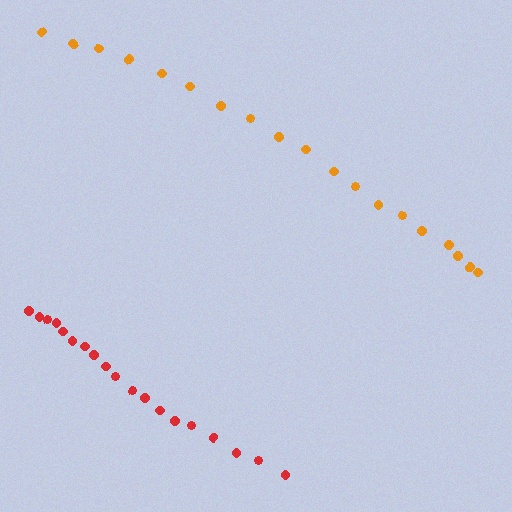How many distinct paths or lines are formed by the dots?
There are 2 distinct paths.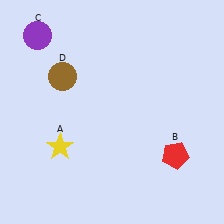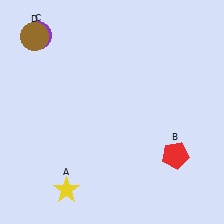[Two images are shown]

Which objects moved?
The objects that moved are: the yellow star (A), the brown circle (D).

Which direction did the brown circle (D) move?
The brown circle (D) moved up.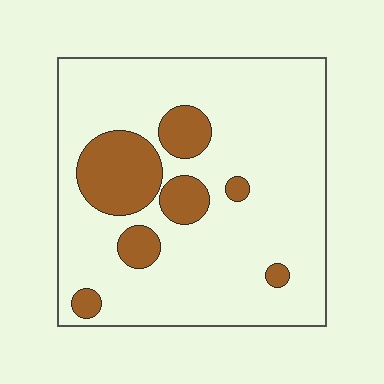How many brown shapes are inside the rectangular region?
7.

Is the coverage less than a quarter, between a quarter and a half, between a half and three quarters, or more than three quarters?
Less than a quarter.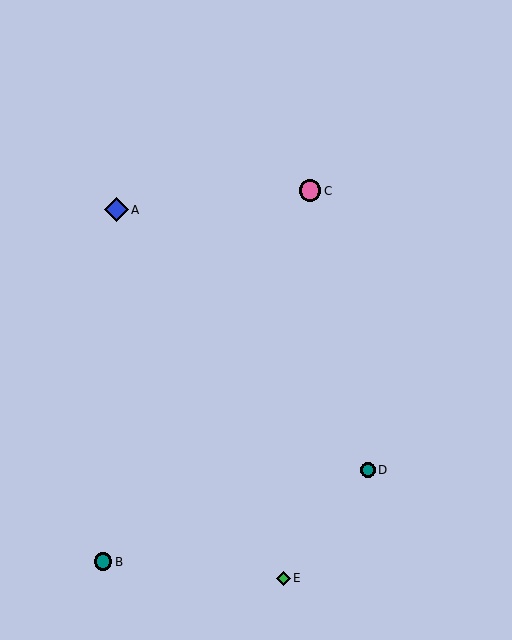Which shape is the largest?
The blue diamond (labeled A) is the largest.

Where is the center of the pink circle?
The center of the pink circle is at (310, 191).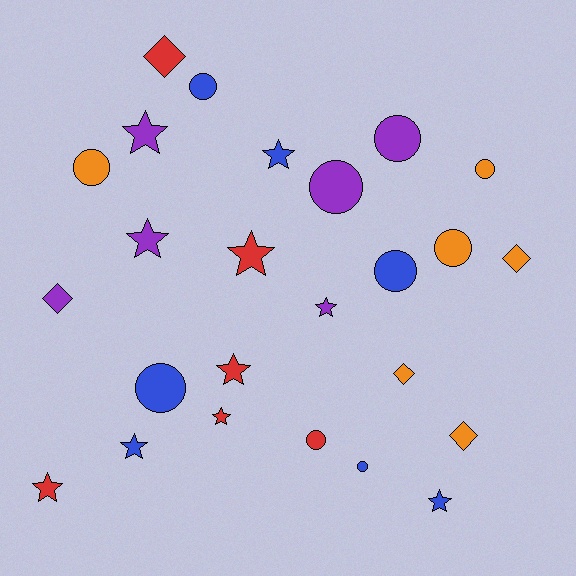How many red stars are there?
There are 4 red stars.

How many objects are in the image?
There are 25 objects.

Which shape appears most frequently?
Circle, with 10 objects.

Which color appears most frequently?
Blue, with 7 objects.